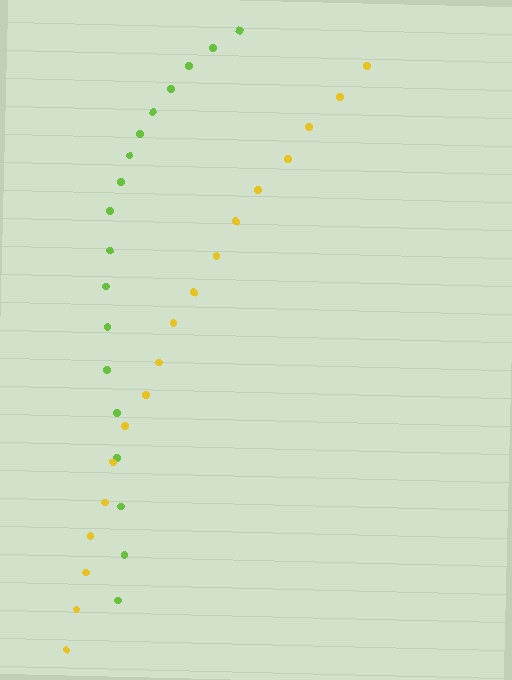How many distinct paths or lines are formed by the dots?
There are 2 distinct paths.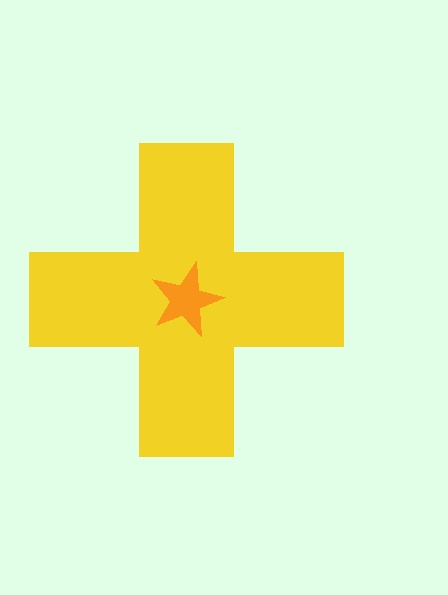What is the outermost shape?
The yellow cross.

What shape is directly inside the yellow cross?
The orange star.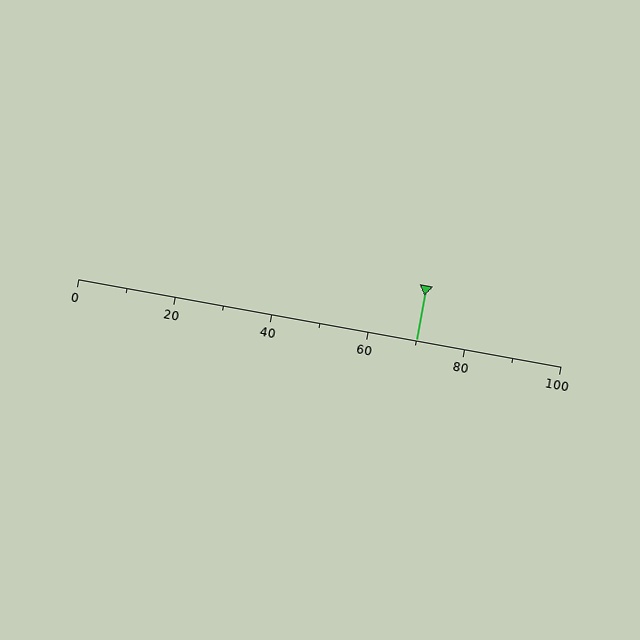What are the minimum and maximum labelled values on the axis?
The axis runs from 0 to 100.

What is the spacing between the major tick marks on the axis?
The major ticks are spaced 20 apart.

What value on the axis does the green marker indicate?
The marker indicates approximately 70.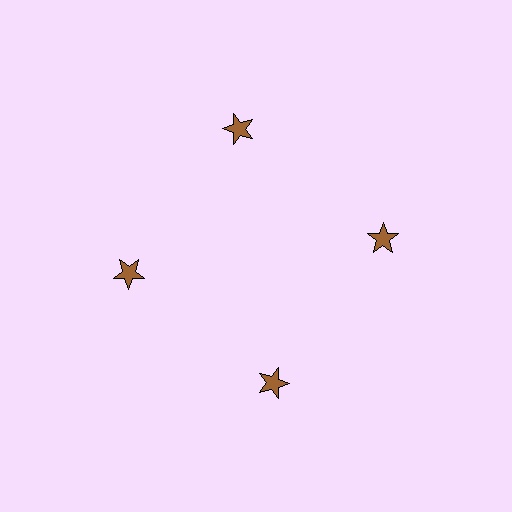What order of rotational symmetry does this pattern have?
This pattern has 4-fold rotational symmetry.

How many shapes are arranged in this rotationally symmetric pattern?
There are 4 shapes, arranged in 4 groups of 1.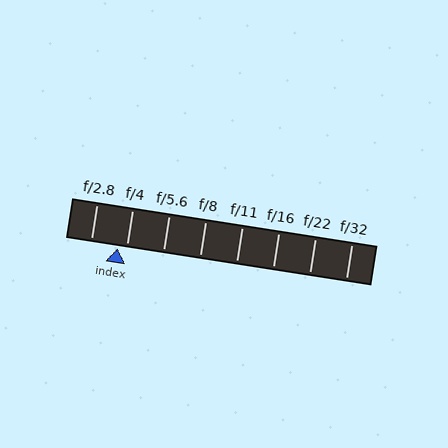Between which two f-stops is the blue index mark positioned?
The index mark is between f/2.8 and f/4.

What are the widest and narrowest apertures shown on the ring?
The widest aperture shown is f/2.8 and the narrowest is f/32.